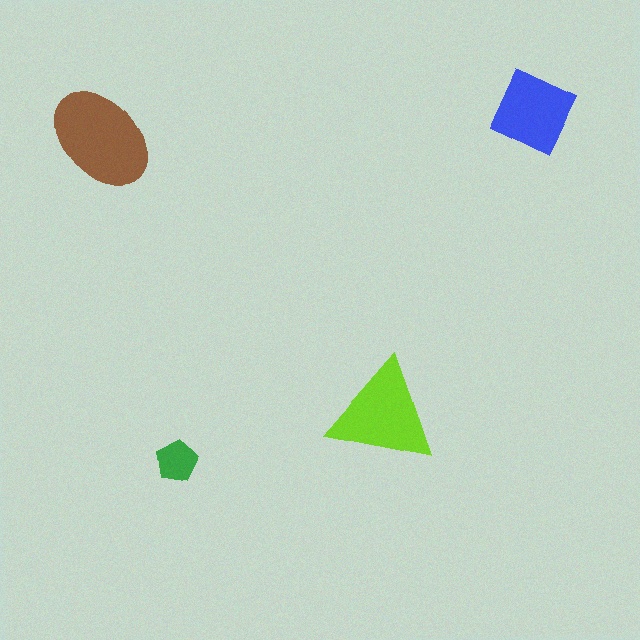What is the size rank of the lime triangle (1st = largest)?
2nd.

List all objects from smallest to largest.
The green pentagon, the blue diamond, the lime triangle, the brown ellipse.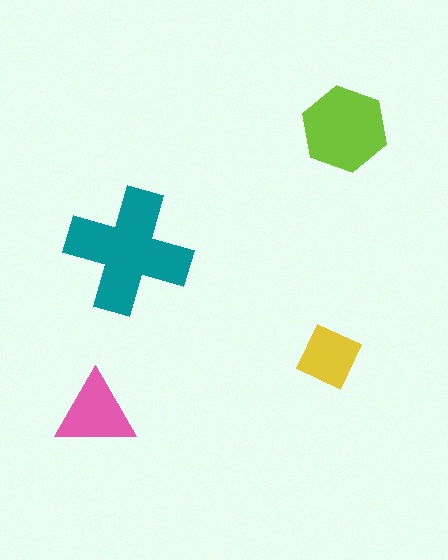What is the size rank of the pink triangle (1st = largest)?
3rd.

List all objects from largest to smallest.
The teal cross, the lime hexagon, the pink triangle, the yellow diamond.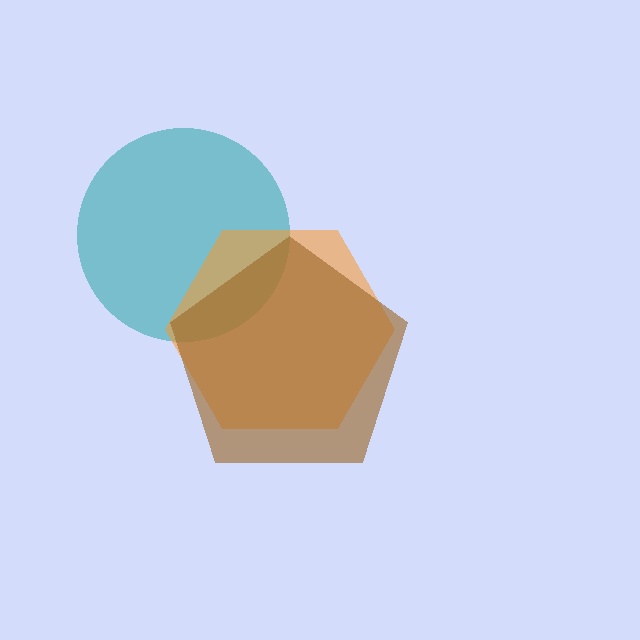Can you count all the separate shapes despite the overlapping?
Yes, there are 3 separate shapes.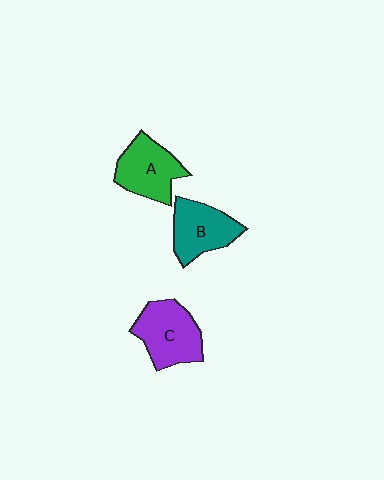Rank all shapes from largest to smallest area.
From largest to smallest: C (purple), A (green), B (teal).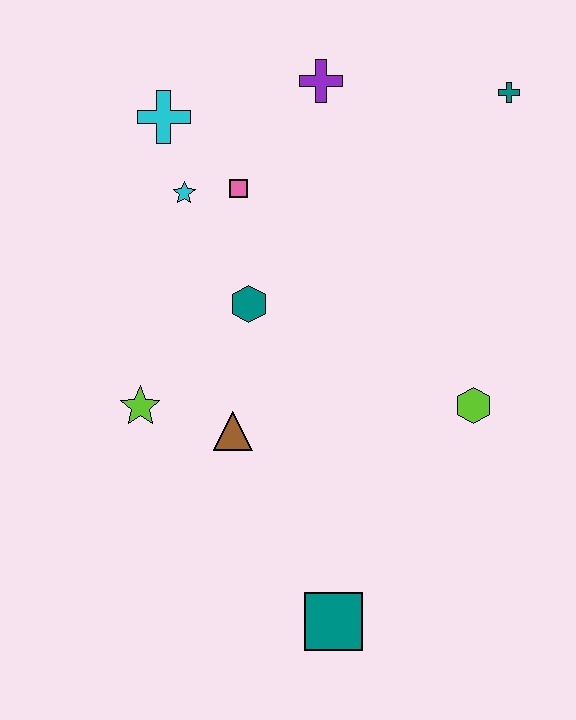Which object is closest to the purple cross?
The pink square is closest to the purple cross.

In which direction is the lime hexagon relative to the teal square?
The lime hexagon is above the teal square.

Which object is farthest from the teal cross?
The teal square is farthest from the teal cross.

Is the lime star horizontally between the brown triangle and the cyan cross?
No